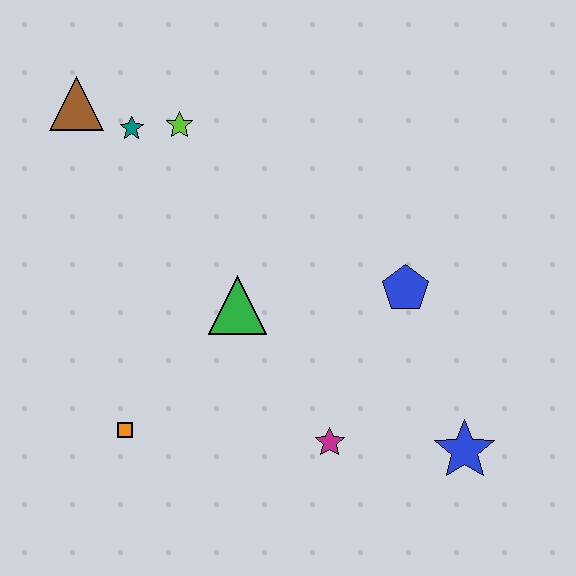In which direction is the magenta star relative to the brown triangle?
The magenta star is below the brown triangle.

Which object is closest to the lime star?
The teal star is closest to the lime star.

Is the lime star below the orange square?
No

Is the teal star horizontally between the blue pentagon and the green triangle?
No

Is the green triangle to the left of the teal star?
No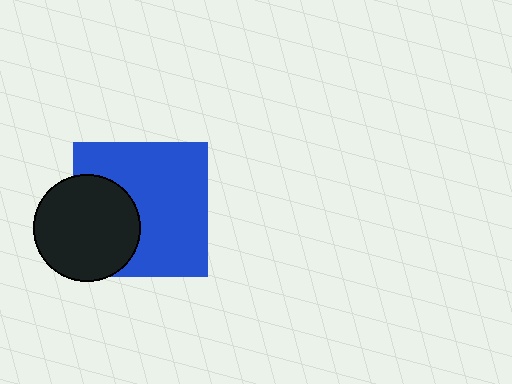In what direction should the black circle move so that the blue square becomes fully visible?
The black circle should move left. That is the shortest direction to clear the overlap and leave the blue square fully visible.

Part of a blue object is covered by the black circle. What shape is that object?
It is a square.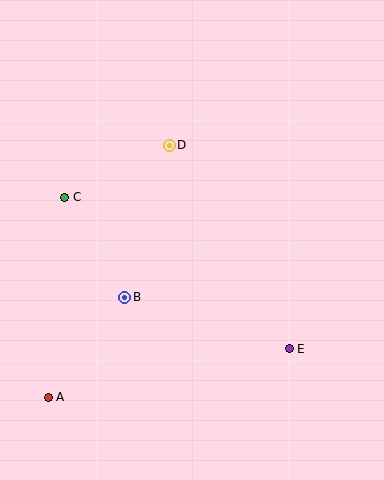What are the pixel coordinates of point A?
Point A is at (48, 397).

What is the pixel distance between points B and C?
The distance between B and C is 116 pixels.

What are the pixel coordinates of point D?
Point D is at (169, 145).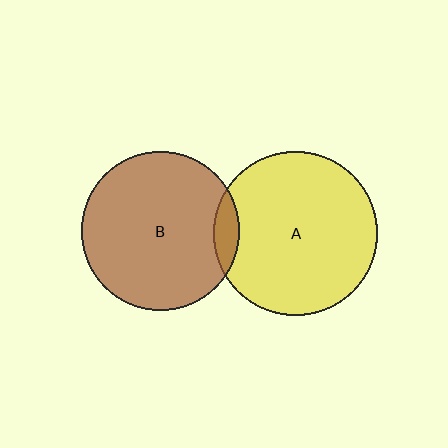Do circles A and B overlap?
Yes.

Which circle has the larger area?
Circle A (yellow).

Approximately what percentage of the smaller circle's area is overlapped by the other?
Approximately 10%.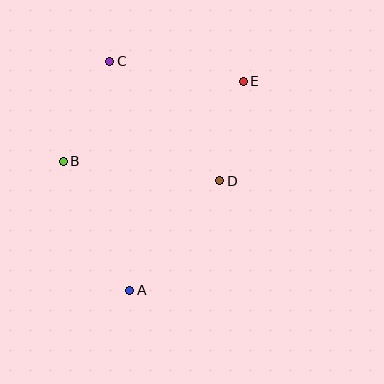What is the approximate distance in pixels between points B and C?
The distance between B and C is approximately 111 pixels.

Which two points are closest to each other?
Points D and E are closest to each other.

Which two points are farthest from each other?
Points A and E are farthest from each other.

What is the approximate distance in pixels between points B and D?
The distance between B and D is approximately 158 pixels.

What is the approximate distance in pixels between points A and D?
The distance between A and D is approximately 142 pixels.